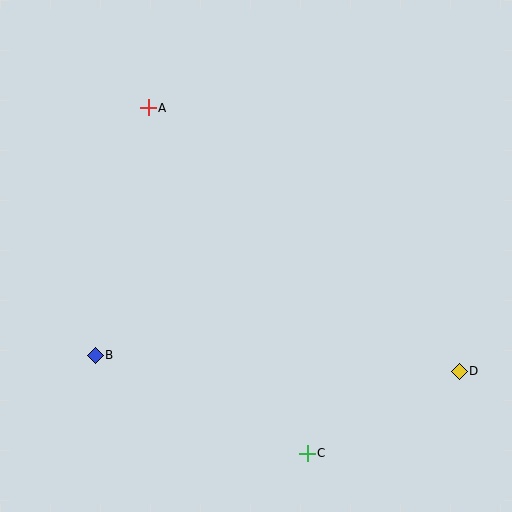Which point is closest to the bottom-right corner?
Point D is closest to the bottom-right corner.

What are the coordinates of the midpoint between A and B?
The midpoint between A and B is at (122, 231).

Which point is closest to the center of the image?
Point A at (148, 108) is closest to the center.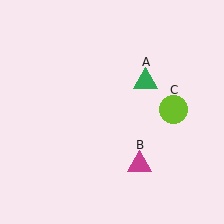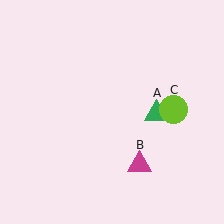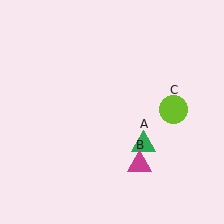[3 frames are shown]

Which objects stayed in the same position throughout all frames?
Magenta triangle (object B) and lime circle (object C) remained stationary.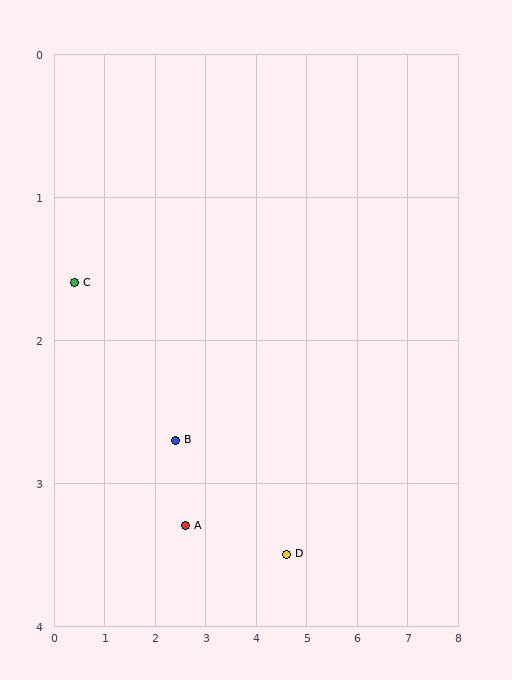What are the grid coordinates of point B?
Point B is at approximately (2.4, 2.7).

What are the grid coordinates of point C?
Point C is at approximately (0.4, 1.6).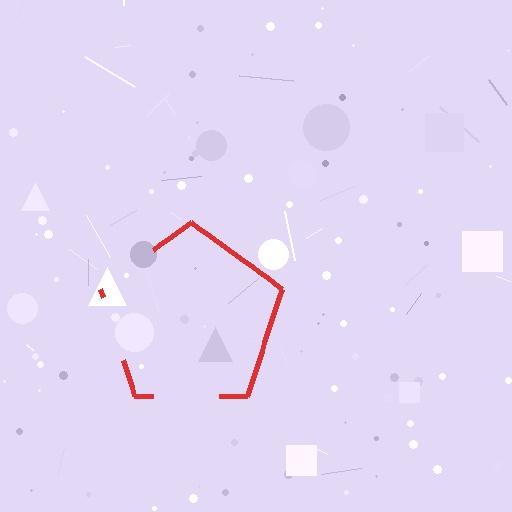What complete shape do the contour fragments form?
The contour fragments form a pentagon.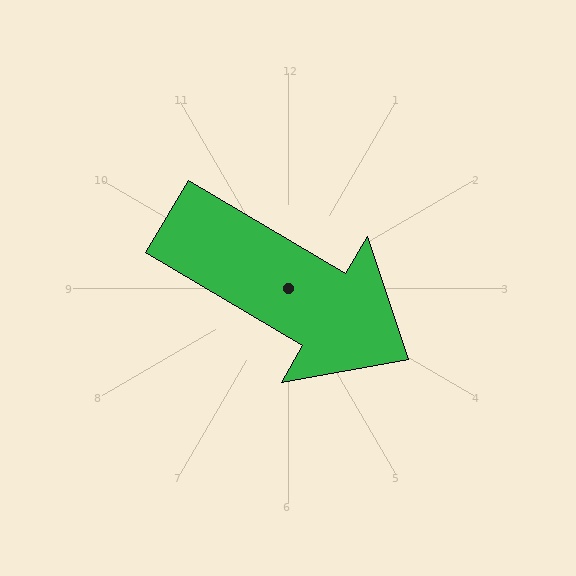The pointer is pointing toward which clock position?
Roughly 4 o'clock.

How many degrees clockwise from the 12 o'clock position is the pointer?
Approximately 121 degrees.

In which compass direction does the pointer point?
Southeast.